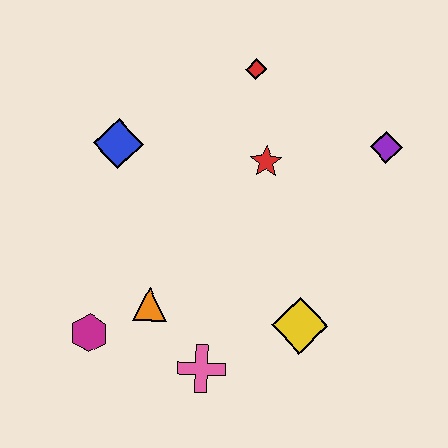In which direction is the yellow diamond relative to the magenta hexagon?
The yellow diamond is to the right of the magenta hexagon.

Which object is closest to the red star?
The red diamond is closest to the red star.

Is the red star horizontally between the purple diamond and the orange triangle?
Yes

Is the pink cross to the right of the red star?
No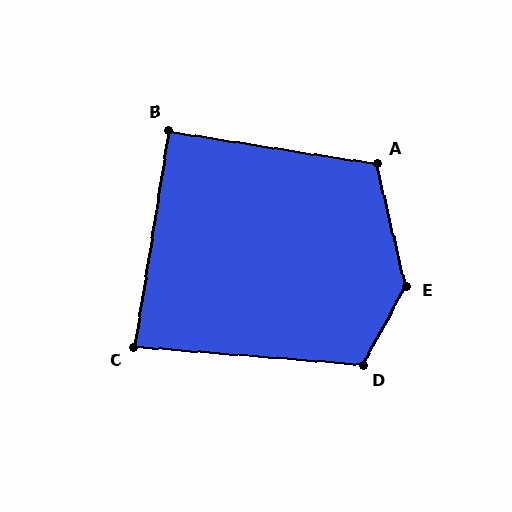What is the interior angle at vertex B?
Approximately 90 degrees (approximately right).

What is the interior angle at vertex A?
Approximately 112 degrees (obtuse).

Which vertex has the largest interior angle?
E, at approximately 138 degrees.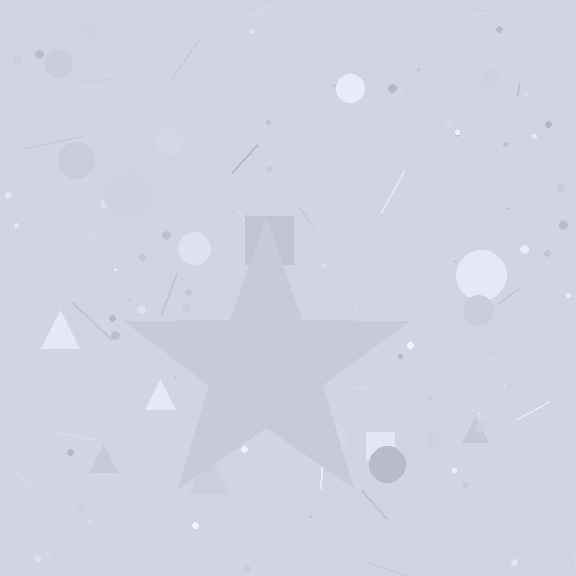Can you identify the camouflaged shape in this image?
The camouflaged shape is a star.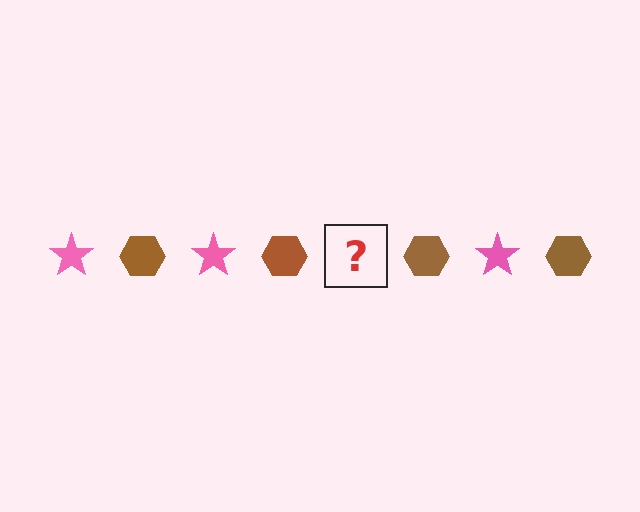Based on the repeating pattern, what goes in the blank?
The blank should be a pink star.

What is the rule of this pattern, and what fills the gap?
The rule is that the pattern alternates between pink star and brown hexagon. The gap should be filled with a pink star.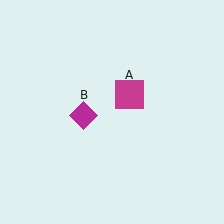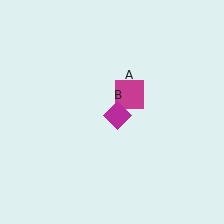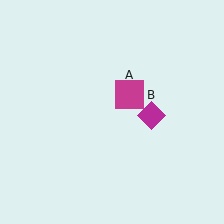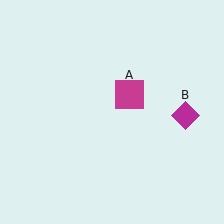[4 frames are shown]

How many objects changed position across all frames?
1 object changed position: magenta diamond (object B).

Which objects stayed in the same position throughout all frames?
Magenta square (object A) remained stationary.